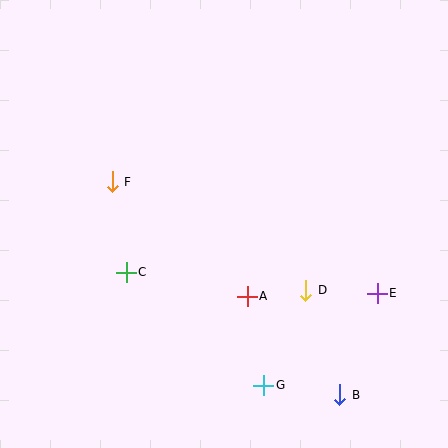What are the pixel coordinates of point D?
Point D is at (306, 290).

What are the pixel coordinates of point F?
Point F is at (112, 182).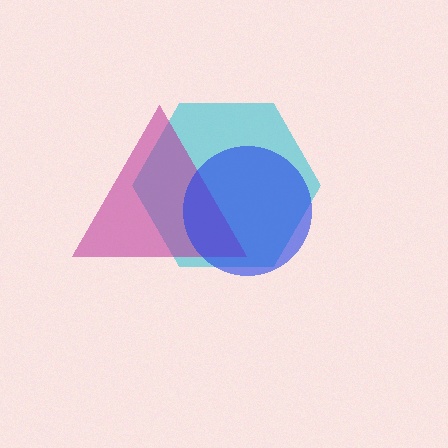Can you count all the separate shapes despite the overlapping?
Yes, there are 3 separate shapes.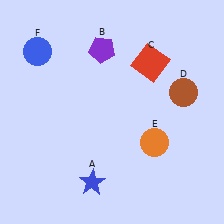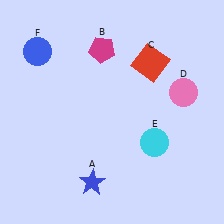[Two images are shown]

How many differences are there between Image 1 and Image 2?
There are 3 differences between the two images.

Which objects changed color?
B changed from purple to magenta. D changed from brown to pink. E changed from orange to cyan.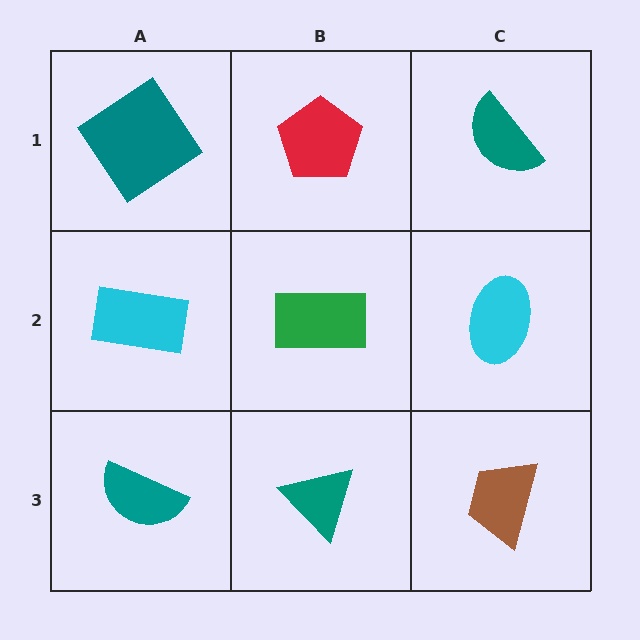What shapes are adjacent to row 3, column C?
A cyan ellipse (row 2, column C), a teal triangle (row 3, column B).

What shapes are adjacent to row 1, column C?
A cyan ellipse (row 2, column C), a red pentagon (row 1, column B).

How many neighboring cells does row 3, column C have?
2.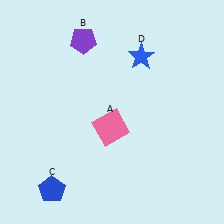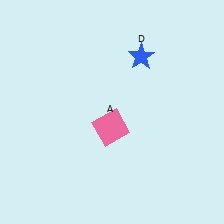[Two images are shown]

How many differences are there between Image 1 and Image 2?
There are 2 differences between the two images.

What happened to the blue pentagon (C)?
The blue pentagon (C) was removed in Image 2. It was in the bottom-left area of Image 1.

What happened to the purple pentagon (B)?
The purple pentagon (B) was removed in Image 2. It was in the top-left area of Image 1.